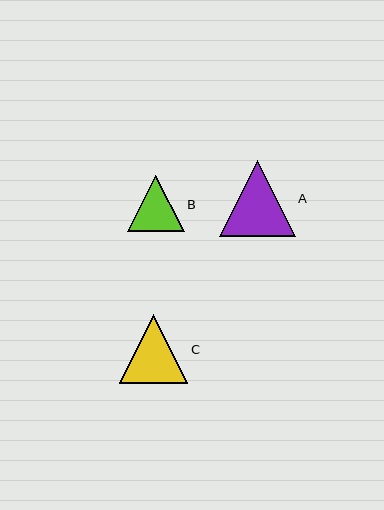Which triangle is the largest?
Triangle A is the largest with a size of approximately 76 pixels.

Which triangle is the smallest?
Triangle B is the smallest with a size of approximately 56 pixels.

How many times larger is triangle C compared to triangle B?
Triangle C is approximately 1.2 times the size of triangle B.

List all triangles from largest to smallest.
From largest to smallest: A, C, B.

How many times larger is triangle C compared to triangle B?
Triangle C is approximately 1.2 times the size of triangle B.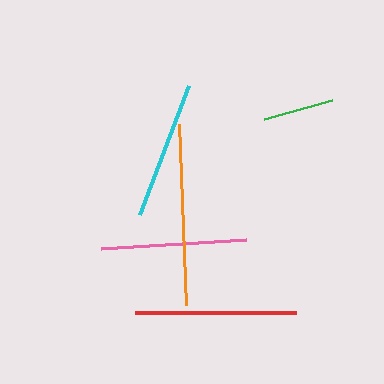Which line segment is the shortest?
The green line is the shortest at approximately 71 pixels.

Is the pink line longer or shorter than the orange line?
The orange line is longer than the pink line.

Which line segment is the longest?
The orange line is the longest at approximately 181 pixels.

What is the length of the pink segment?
The pink segment is approximately 145 pixels long.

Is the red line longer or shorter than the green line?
The red line is longer than the green line.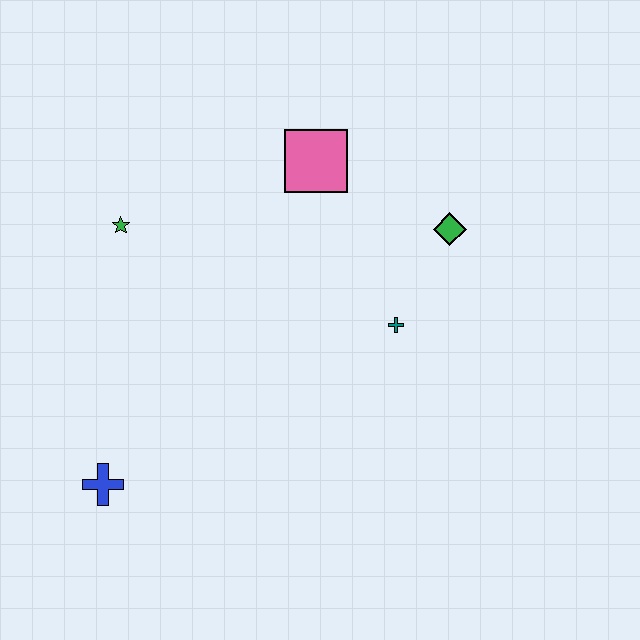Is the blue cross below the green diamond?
Yes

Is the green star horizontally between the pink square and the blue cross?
Yes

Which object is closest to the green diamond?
The teal cross is closest to the green diamond.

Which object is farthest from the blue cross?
The green diamond is farthest from the blue cross.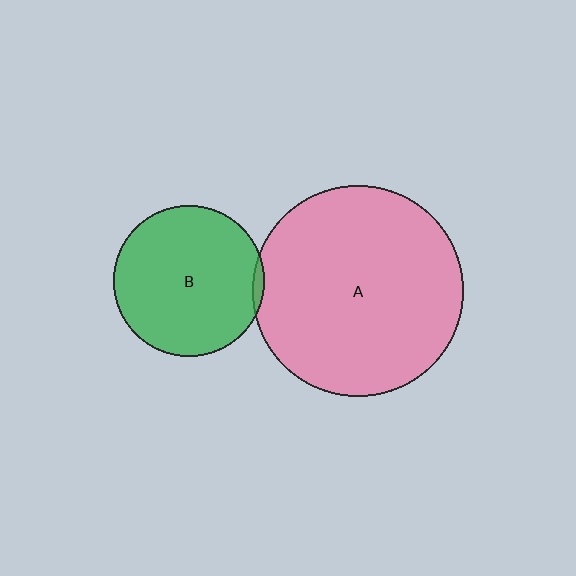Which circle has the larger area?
Circle A (pink).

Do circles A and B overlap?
Yes.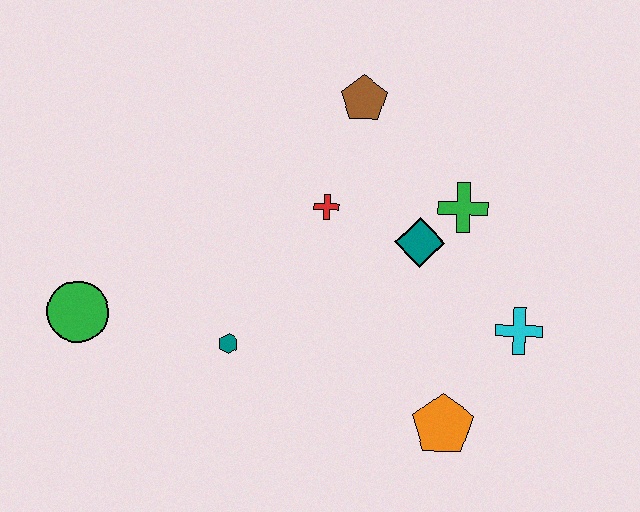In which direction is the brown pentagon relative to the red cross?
The brown pentagon is above the red cross.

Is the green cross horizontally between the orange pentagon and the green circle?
No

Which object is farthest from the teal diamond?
The green circle is farthest from the teal diamond.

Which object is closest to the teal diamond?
The green cross is closest to the teal diamond.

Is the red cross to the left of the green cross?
Yes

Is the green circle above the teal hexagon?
Yes